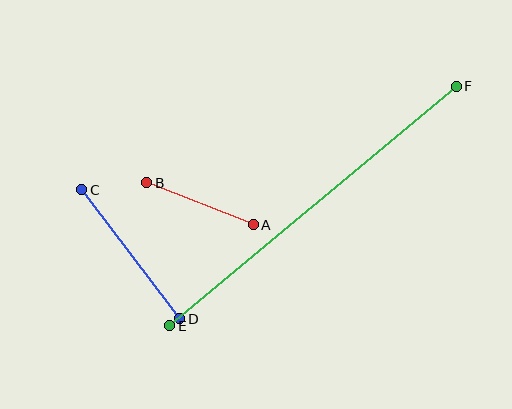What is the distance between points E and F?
The distance is approximately 374 pixels.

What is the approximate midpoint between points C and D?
The midpoint is at approximately (131, 254) pixels.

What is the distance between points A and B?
The distance is approximately 115 pixels.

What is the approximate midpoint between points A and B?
The midpoint is at approximately (200, 204) pixels.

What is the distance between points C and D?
The distance is approximately 162 pixels.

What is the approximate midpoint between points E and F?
The midpoint is at approximately (313, 206) pixels.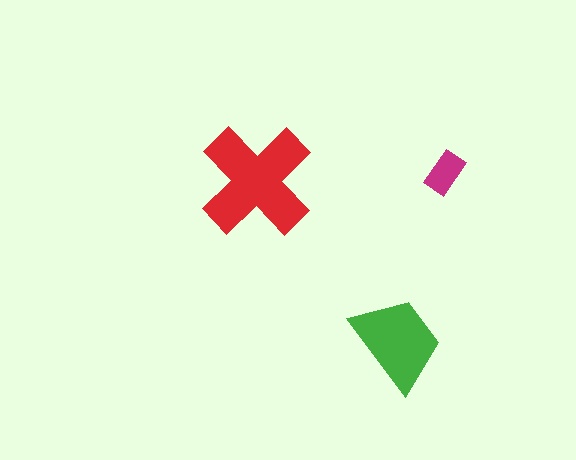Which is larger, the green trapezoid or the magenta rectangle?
The green trapezoid.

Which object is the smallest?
The magenta rectangle.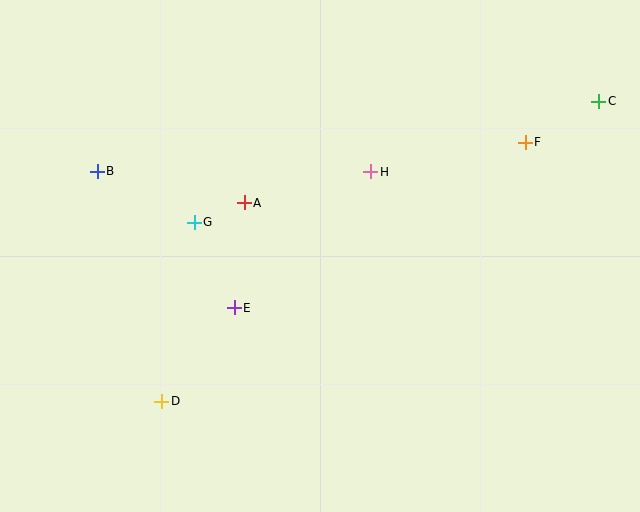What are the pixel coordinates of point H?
Point H is at (371, 172).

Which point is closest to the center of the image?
Point A at (244, 203) is closest to the center.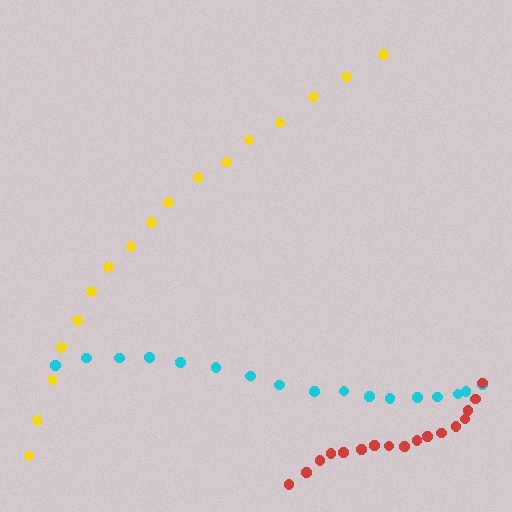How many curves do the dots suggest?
There are 3 distinct paths.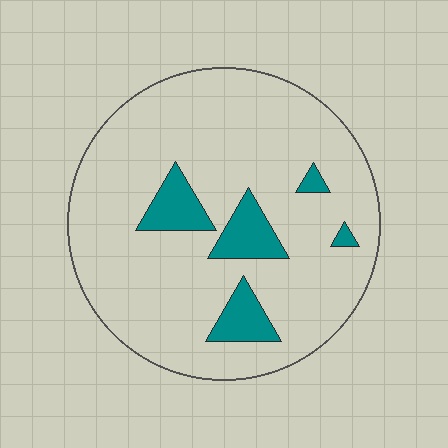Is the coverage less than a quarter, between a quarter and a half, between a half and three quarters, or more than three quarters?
Less than a quarter.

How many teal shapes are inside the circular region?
5.